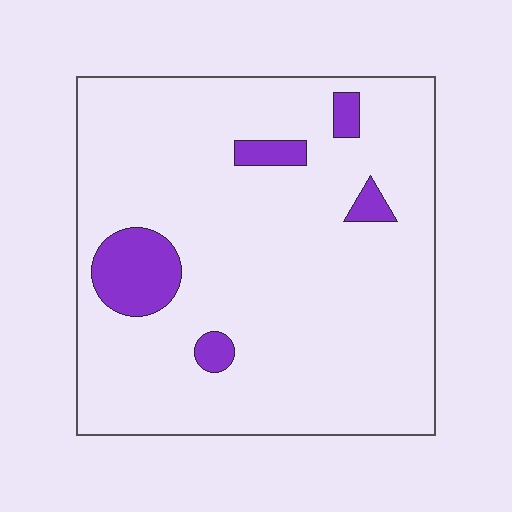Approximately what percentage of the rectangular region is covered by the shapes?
Approximately 10%.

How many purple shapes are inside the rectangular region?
5.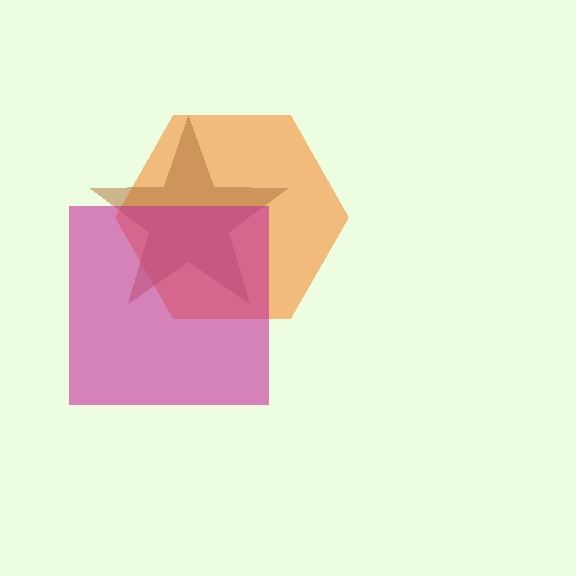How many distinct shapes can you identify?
There are 3 distinct shapes: an orange hexagon, a brown star, a magenta square.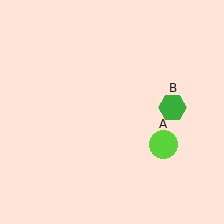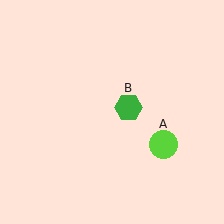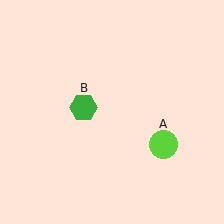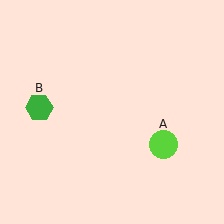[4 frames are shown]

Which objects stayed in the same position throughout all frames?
Lime circle (object A) remained stationary.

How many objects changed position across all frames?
1 object changed position: green hexagon (object B).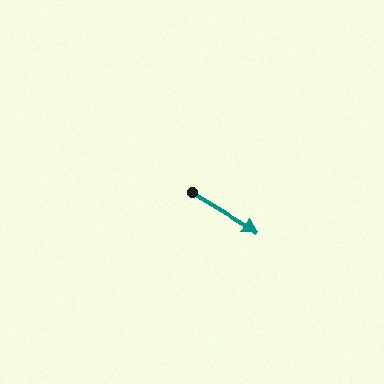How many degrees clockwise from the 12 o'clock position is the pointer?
Approximately 121 degrees.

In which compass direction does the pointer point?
Southeast.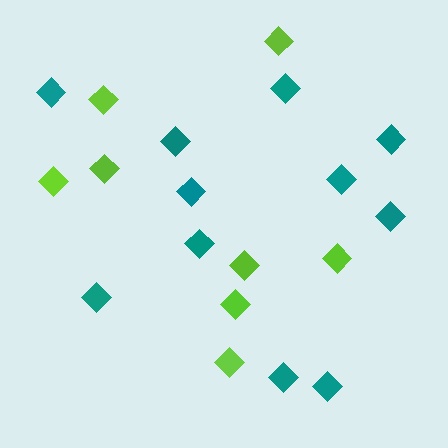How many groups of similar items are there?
There are 2 groups: one group of teal diamonds (11) and one group of lime diamonds (8).